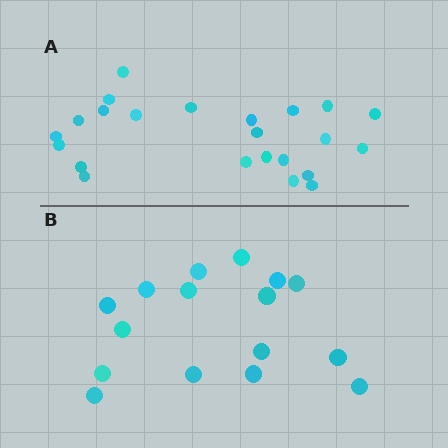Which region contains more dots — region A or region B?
Region A (the top region) has more dots.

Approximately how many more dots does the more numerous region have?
Region A has roughly 8 or so more dots than region B.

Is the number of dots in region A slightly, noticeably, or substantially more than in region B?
Region A has noticeably more, but not dramatically so. The ratio is roughly 1.4 to 1.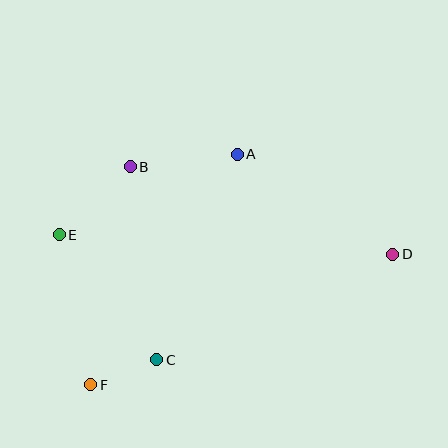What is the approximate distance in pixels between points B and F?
The distance between B and F is approximately 222 pixels.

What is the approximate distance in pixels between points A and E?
The distance between A and E is approximately 195 pixels.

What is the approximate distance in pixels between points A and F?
The distance between A and F is approximately 274 pixels.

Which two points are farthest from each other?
Points D and E are farthest from each other.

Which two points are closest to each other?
Points C and F are closest to each other.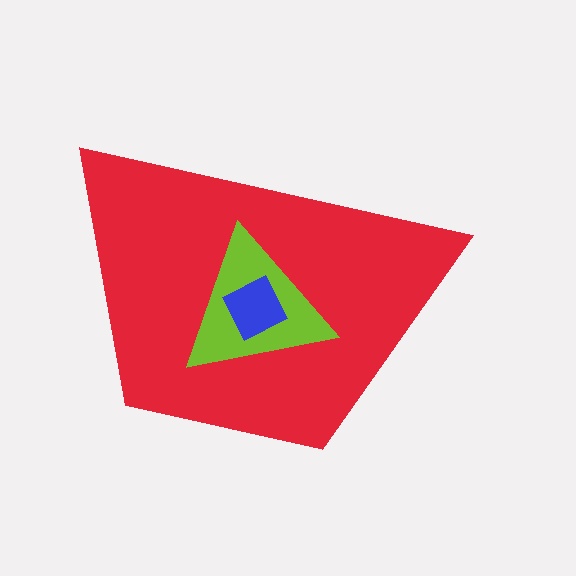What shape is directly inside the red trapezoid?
The lime triangle.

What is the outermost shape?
The red trapezoid.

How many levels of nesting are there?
3.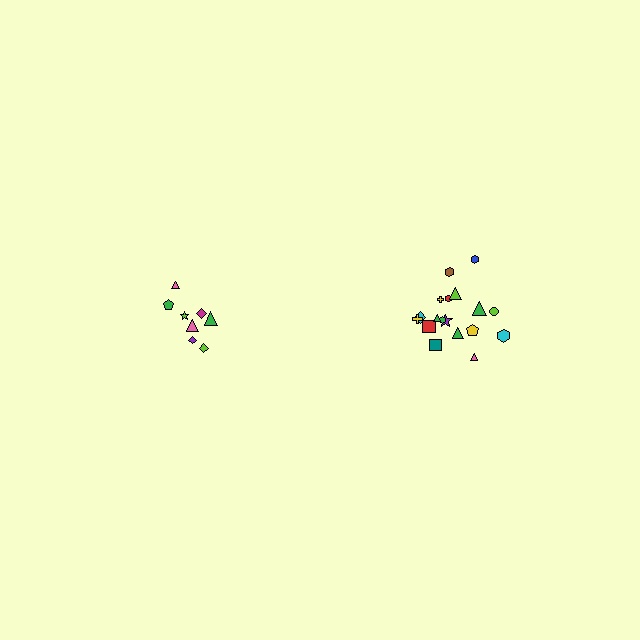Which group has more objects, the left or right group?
The right group.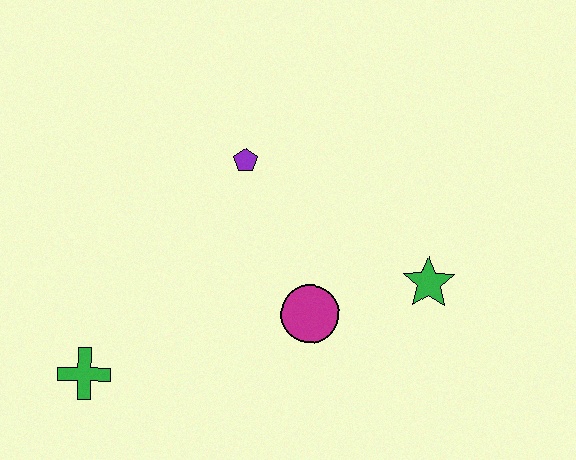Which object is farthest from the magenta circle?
The green cross is farthest from the magenta circle.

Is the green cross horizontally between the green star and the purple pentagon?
No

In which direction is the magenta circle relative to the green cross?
The magenta circle is to the right of the green cross.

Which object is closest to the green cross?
The magenta circle is closest to the green cross.